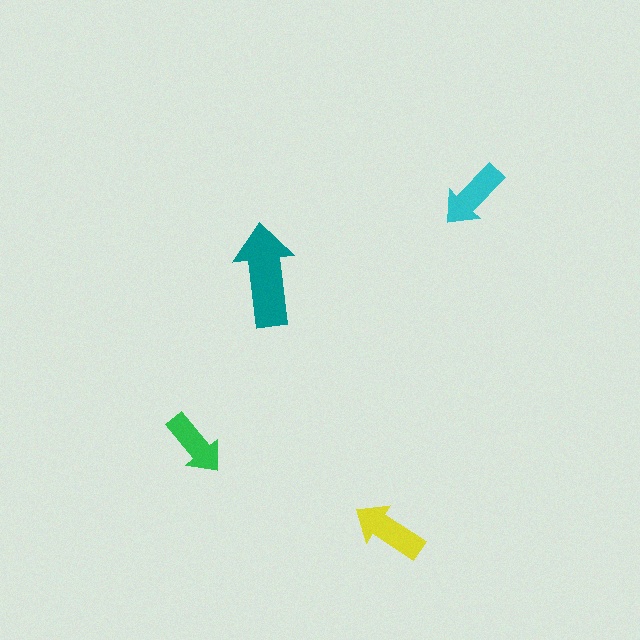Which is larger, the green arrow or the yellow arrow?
The yellow one.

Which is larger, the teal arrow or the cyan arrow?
The teal one.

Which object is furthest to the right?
The cyan arrow is rightmost.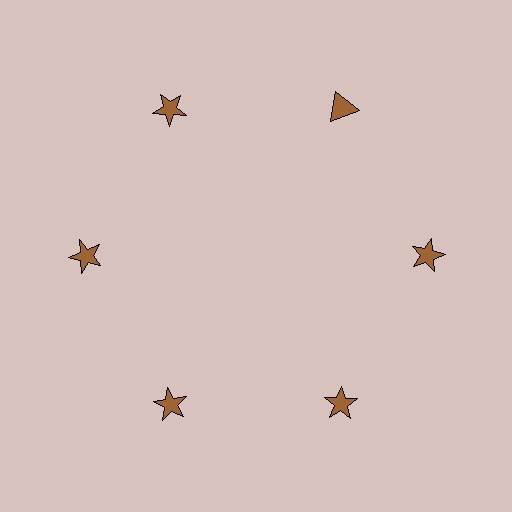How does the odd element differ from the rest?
It has a different shape: triangle instead of star.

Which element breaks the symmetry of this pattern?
The brown triangle at roughly the 1 o'clock position breaks the symmetry. All other shapes are brown stars.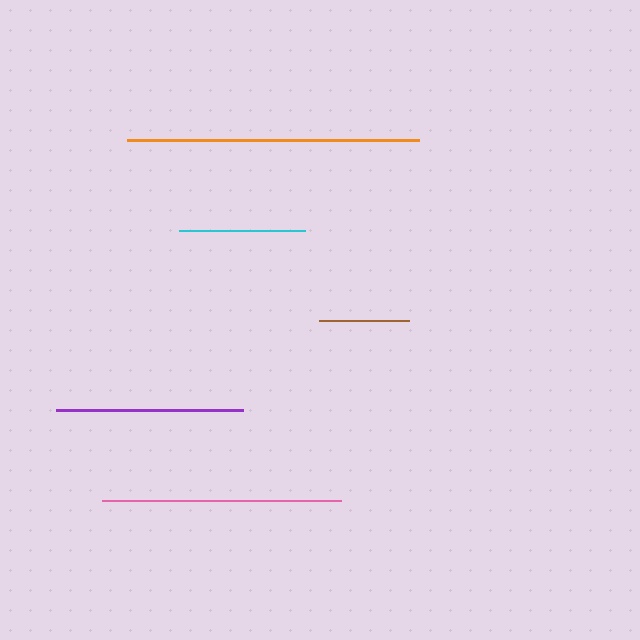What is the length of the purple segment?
The purple segment is approximately 187 pixels long.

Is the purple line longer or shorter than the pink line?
The pink line is longer than the purple line.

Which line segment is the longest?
The orange line is the longest at approximately 292 pixels.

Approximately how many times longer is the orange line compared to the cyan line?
The orange line is approximately 2.3 times the length of the cyan line.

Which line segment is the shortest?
The brown line is the shortest at approximately 90 pixels.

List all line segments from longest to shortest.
From longest to shortest: orange, pink, purple, cyan, brown.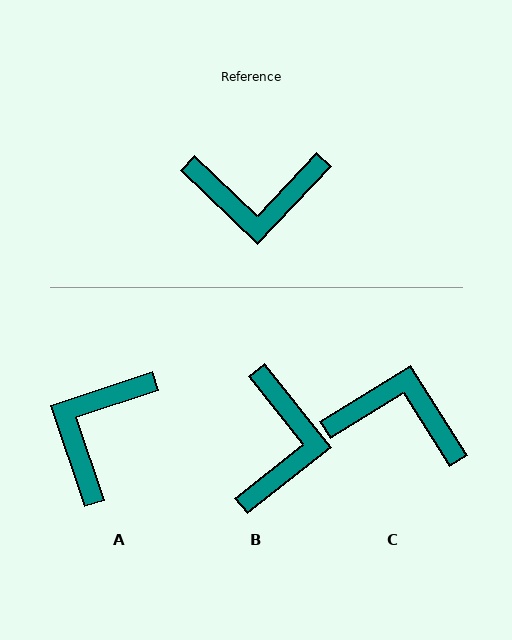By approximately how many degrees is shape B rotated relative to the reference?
Approximately 82 degrees counter-clockwise.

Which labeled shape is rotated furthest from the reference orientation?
C, about 165 degrees away.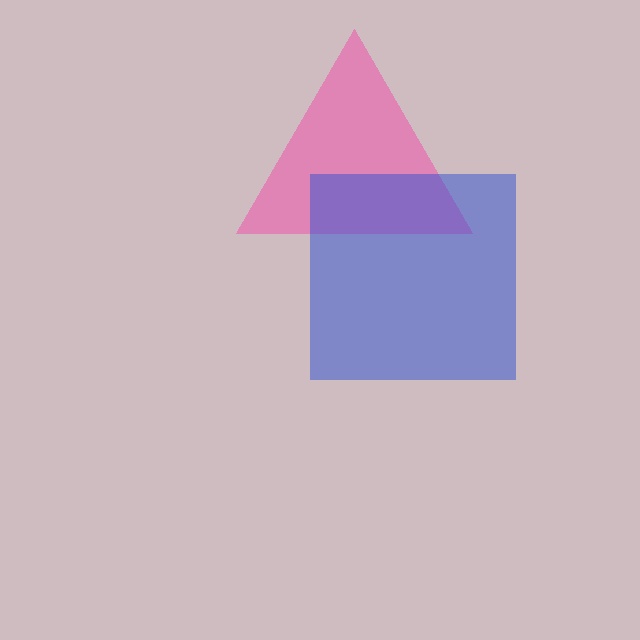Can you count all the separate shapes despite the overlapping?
Yes, there are 2 separate shapes.